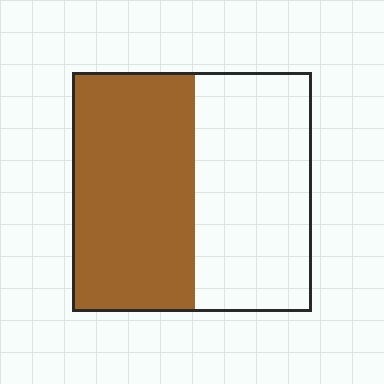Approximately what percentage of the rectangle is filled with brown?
Approximately 50%.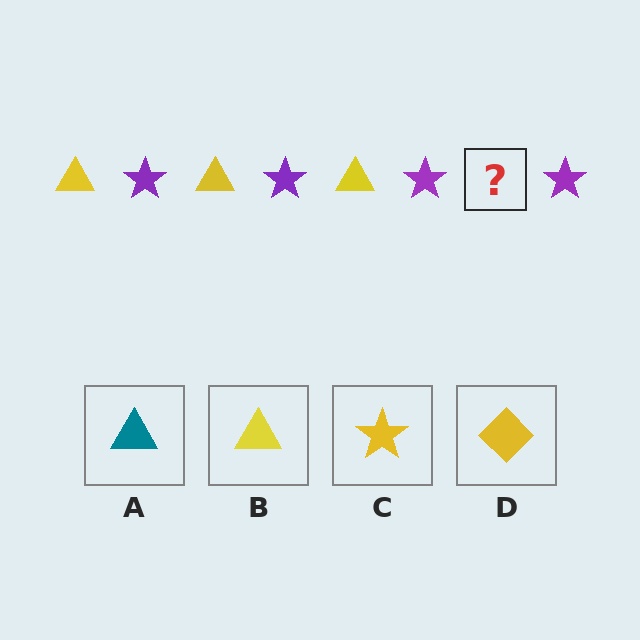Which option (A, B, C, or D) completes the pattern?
B.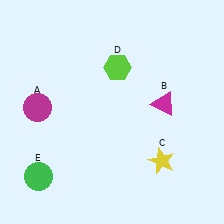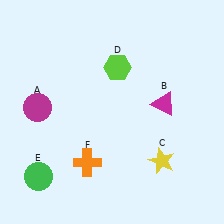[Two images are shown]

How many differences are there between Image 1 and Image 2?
There is 1 difference between the two images.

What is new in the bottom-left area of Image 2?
An orange cross (F) was added in the bottom-left area of Image 2.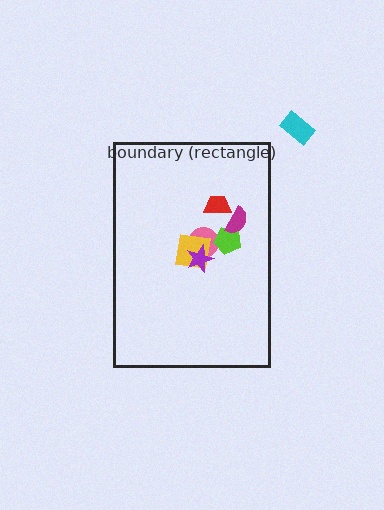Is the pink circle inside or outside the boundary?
Inside.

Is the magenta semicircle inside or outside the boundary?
Inside.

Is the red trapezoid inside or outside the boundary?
Inside.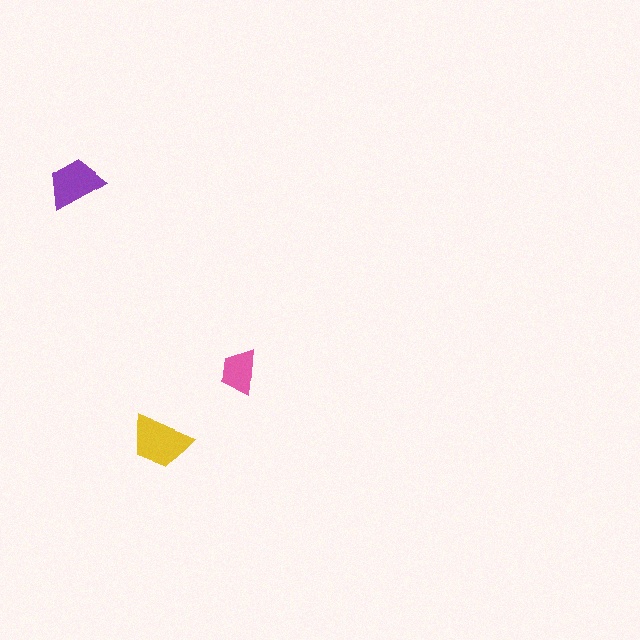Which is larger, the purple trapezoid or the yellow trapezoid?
The yellow one.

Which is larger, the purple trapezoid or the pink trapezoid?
The purple one.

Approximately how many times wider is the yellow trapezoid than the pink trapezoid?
About 1.5 times wider.